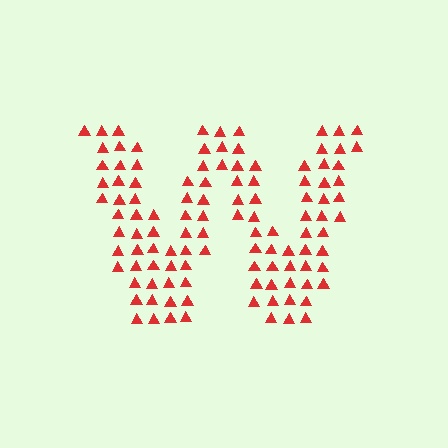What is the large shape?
The large shape is the letter W.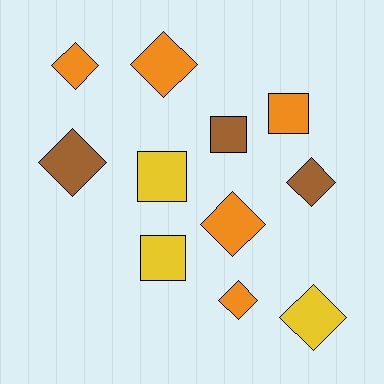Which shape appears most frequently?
Diamond, with 7 objects.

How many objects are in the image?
There are 11 objects.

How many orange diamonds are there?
There are 4 orange diamonds.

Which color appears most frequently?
Orange, with 5 objects.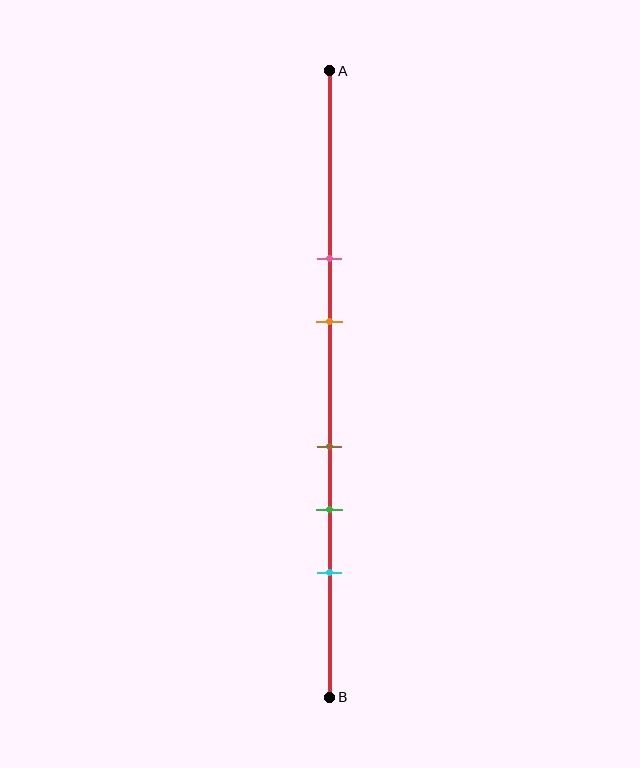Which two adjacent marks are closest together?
The brown and green marks are the closest adjacent pair.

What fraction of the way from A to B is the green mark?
The green mark is approximately 70% (0.7) of the way from A to B.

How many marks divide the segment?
There are 5 marks dividing the segment.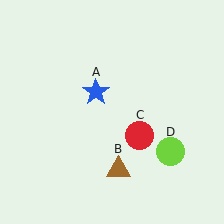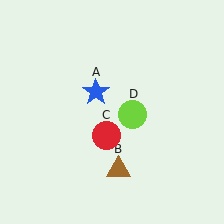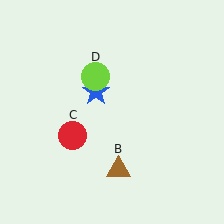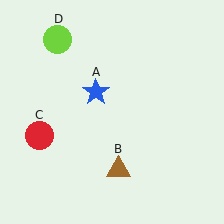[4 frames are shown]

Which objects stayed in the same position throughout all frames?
Blue star (object A) and brown triangle (object B) remained stationary.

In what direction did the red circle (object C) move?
The red circle (object C) moved left.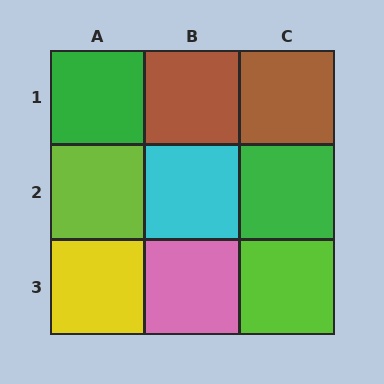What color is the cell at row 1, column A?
Green.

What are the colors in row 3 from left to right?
Yellow, pink, lime.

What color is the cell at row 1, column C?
Brown.